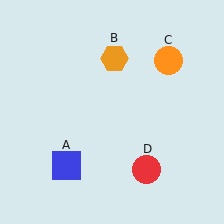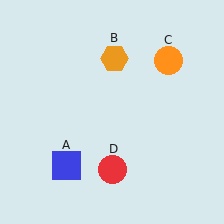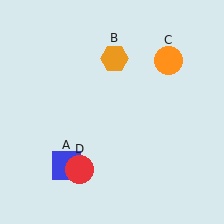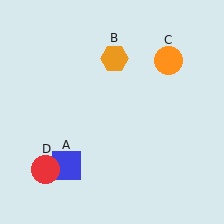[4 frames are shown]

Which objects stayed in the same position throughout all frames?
Blue square (object A) and orange hexagon (object B) and orange circle (object C) remained stationary.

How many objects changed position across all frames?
1 object changed position: red circle (object D).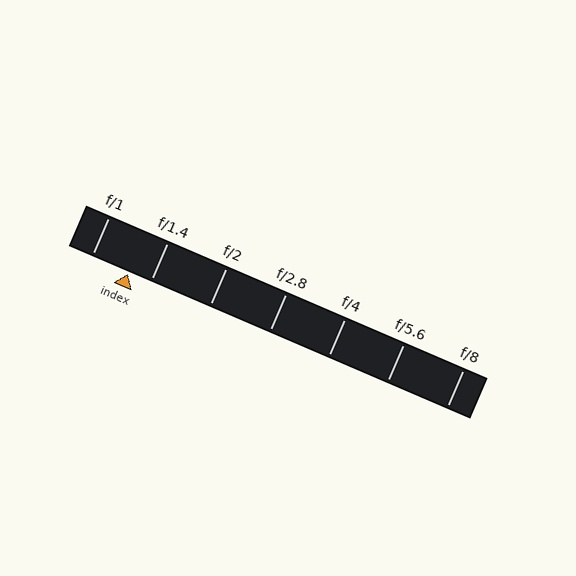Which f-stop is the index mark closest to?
The index mark is closest to f/1.4.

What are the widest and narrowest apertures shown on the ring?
The widest aperture shown is f/1 and the narrowest is f/8.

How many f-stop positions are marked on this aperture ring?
There are 7 f-stop positions marked.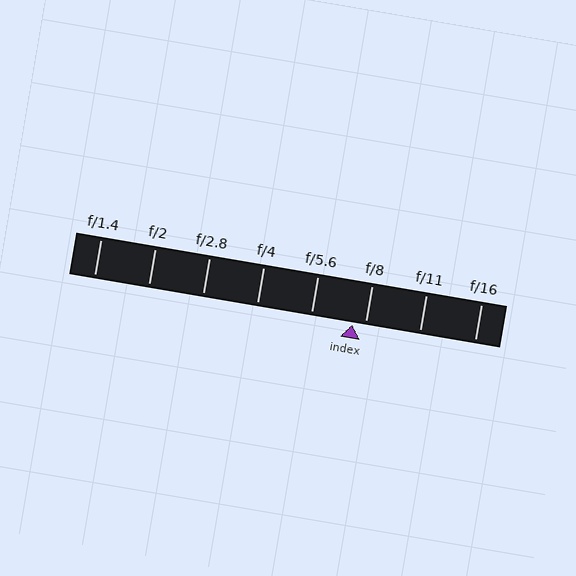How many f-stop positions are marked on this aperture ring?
There are 8 f-stop positions marked.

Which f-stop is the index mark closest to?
The index mark is closest to f/8.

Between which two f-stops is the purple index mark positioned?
The index mark is between f/5.6 and f/8.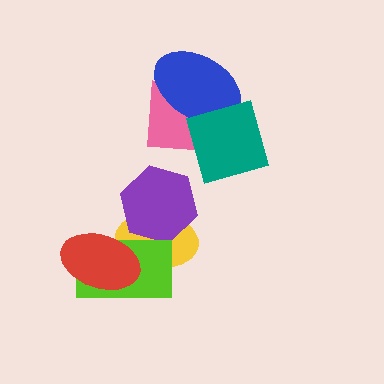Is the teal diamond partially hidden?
No, no other shape covers it.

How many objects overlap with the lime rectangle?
3 objects overlap with the lime rectangle.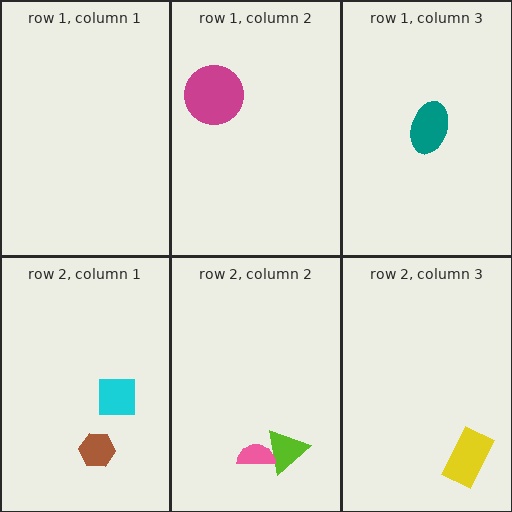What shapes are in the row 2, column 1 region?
The brown hexagon, the cyan square.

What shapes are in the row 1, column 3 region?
The teal ellipse.